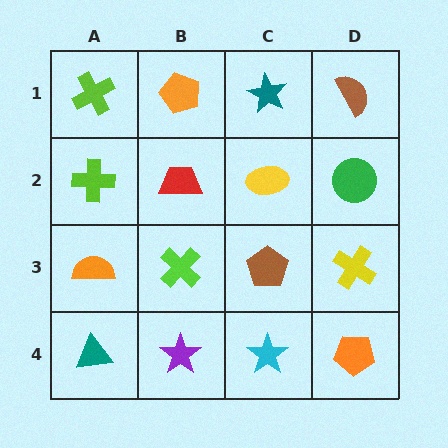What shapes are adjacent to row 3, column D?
A green circle (row 2, column D), an orange pentagon (row 4, column D), a brown pentagon (row 3, column C).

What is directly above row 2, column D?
A brown semicircle.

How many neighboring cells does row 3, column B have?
4.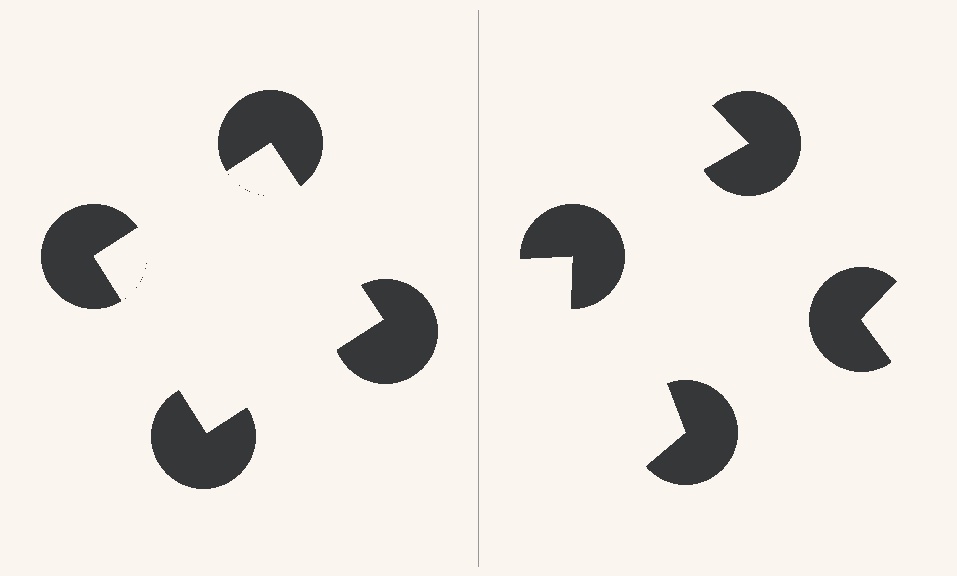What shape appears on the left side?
An illusory square.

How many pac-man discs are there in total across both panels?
8 — 4 on each side.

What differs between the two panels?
The pac-man discs are positioned identically on both sides; only the wedge orientations differ. On the left they align to a square; on the right they are misaligned.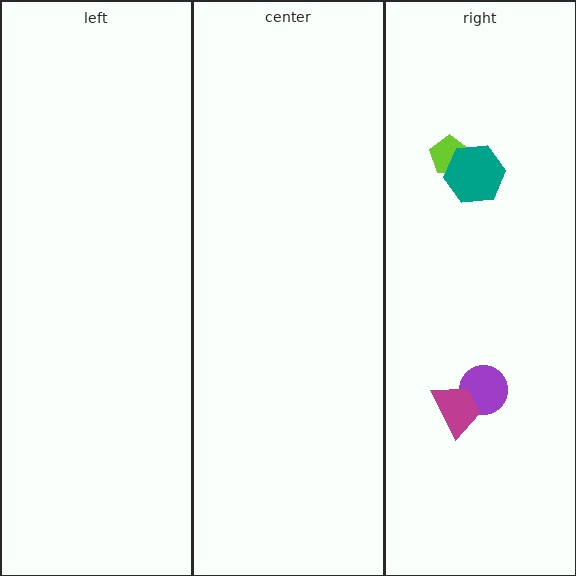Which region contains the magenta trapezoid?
The right region.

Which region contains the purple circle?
The right region.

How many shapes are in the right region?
4.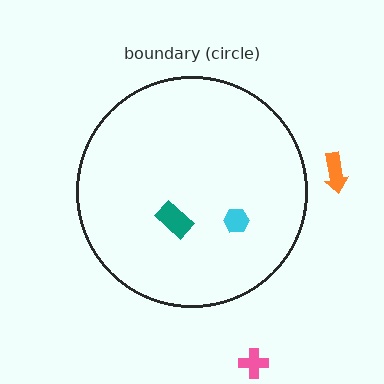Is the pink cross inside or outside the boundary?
Outside.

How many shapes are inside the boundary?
2 inside, 2 outside.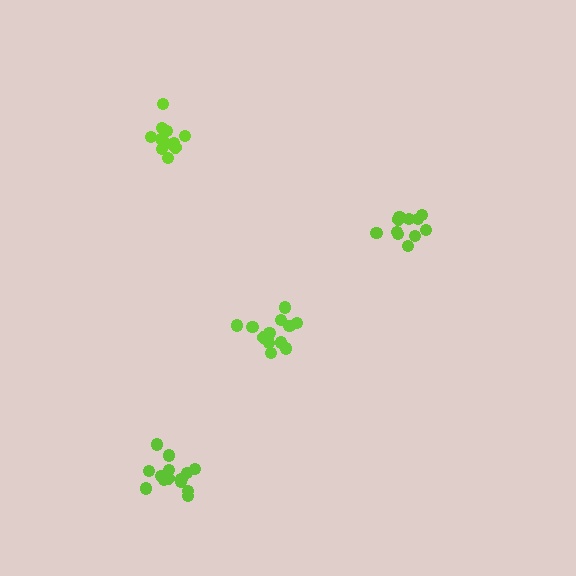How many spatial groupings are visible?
There are 4 spatial groupings.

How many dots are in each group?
Group 1: 14 dots, Group 2: 11 dots, Group 3: 12 dots, Group 4: 14 dots (51 total).